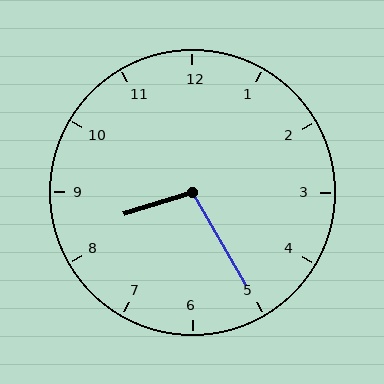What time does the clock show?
8:25.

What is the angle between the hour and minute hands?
Approximately 102 degrees.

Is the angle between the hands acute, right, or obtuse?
It is obtuse.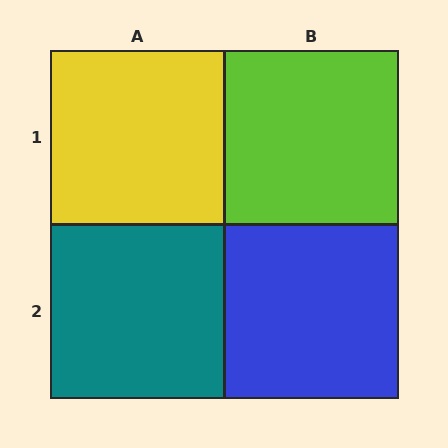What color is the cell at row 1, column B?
Lime.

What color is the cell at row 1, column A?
Yellow.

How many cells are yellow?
1 cell is yellow.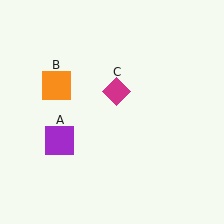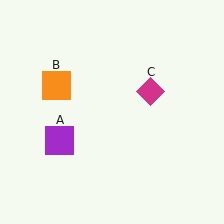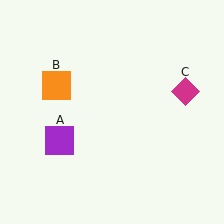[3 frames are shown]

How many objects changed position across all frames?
1 object changed position: magenta diamond (object C).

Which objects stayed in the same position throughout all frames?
Purple square (object A) and orange square (object B) remained stationary.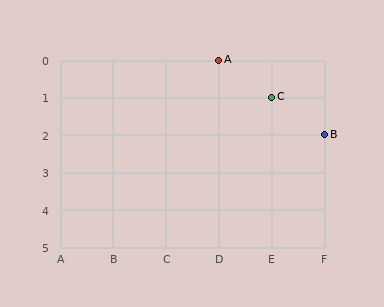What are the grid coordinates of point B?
Point B is at grid coordinates (F, 2).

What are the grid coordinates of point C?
Point C is at grid coordinates (E, 1).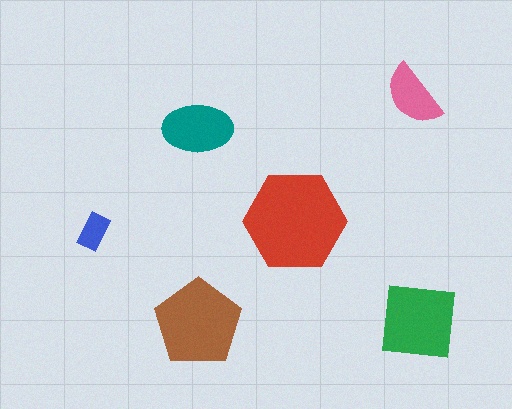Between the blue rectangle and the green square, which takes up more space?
The green square.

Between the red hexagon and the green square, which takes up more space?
The red hexagon.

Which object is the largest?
The red hexagon.